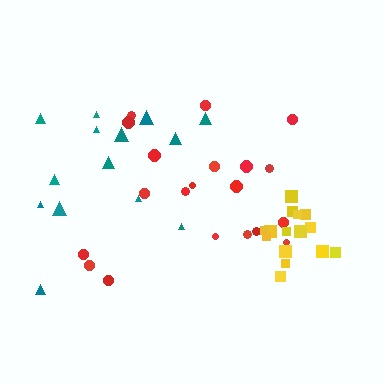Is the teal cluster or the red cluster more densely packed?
Red.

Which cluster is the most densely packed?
Yellow.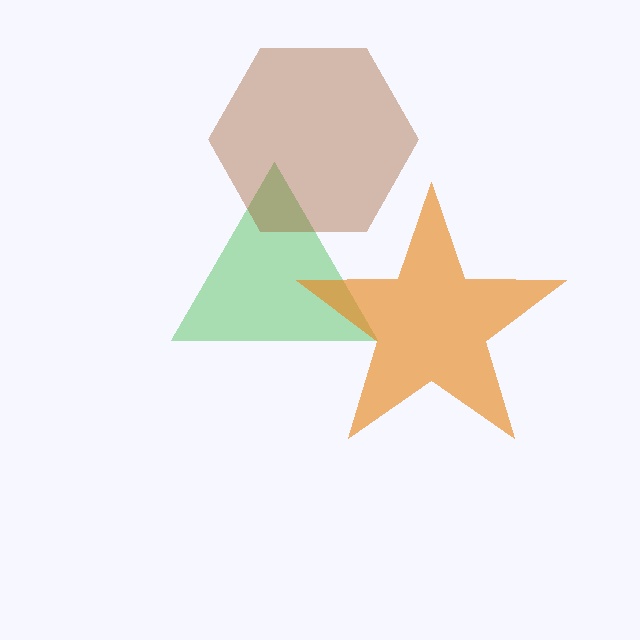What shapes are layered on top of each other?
The layered shapes are: a green triangle, a brown hexagon, an orange star.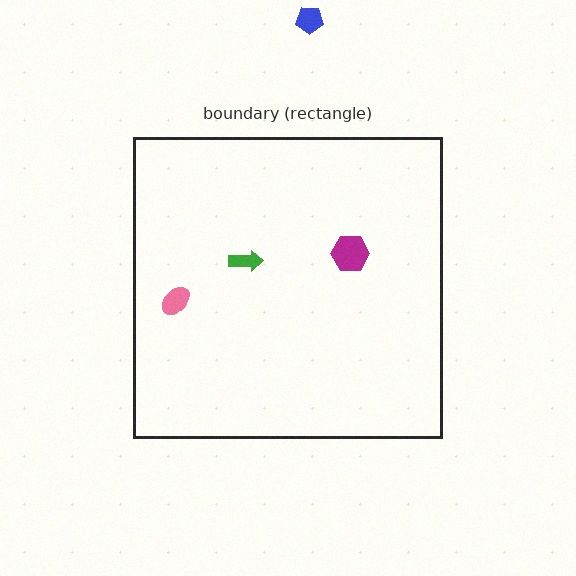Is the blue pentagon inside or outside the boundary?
Outside.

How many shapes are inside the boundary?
3 inside, 1 outside.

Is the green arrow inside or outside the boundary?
Inside.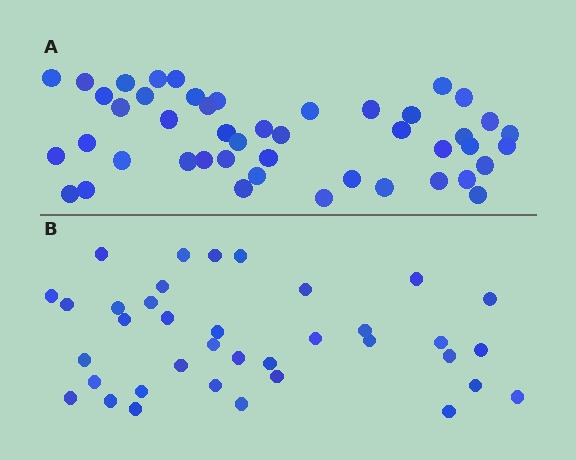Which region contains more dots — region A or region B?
Region A (the top region) has more dots.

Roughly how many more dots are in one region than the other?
Region A has roughly 8 or so more dots than region B.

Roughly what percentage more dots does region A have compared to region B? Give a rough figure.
About 25% more.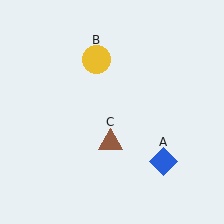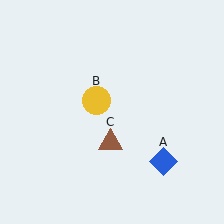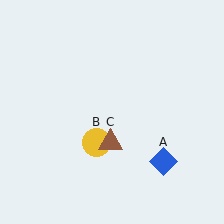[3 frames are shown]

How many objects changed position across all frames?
1 object changed position: yellow circle (object B).